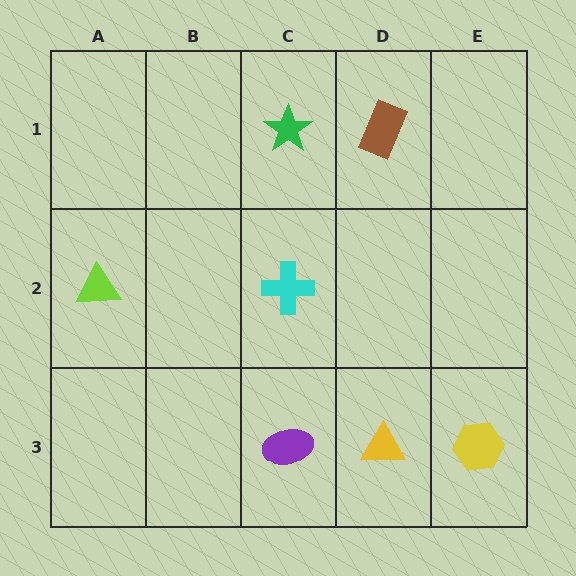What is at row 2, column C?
A cyan cross.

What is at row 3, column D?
A yellow triangle.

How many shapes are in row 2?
2 shapes.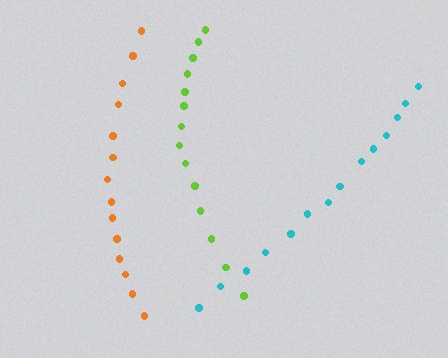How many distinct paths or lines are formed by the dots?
There are 3 distinct paths.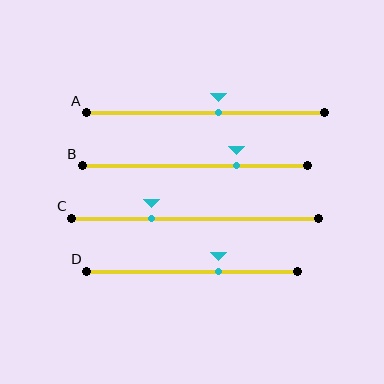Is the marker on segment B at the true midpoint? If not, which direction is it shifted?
No, the marker on segment B is shifted to the right by about 18% of the segment length.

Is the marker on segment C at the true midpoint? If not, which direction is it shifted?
No, the marker on segment C is shifted to the left by about 18% of the segment length.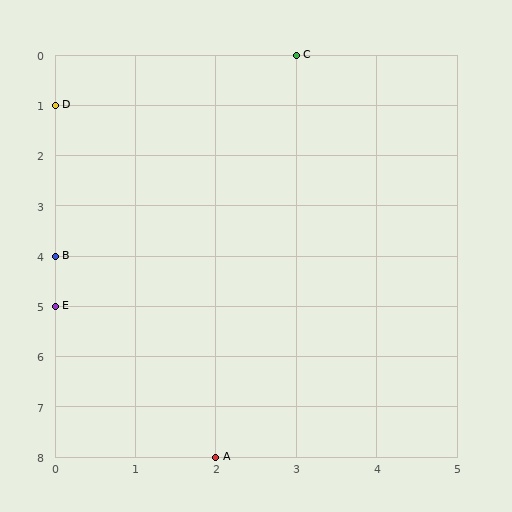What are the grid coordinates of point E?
Point E is at grid coordinates (0, 5).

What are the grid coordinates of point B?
Point B is at grid coordinates (0, 4).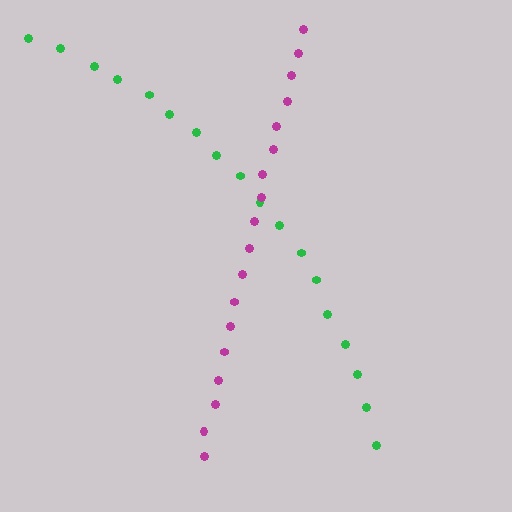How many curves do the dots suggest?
There are 2 distinct paths.